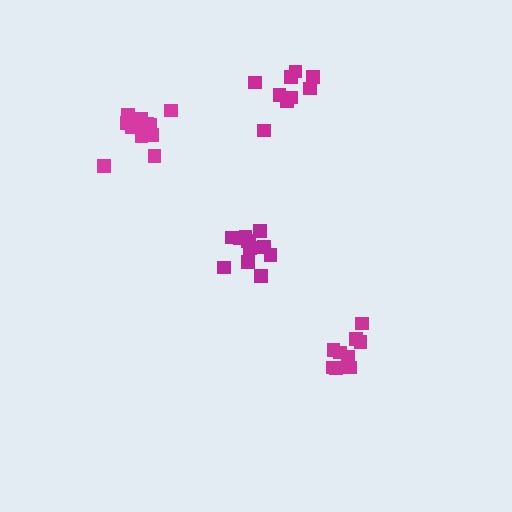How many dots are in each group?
Group 1: 9 dots, Group 2: 12 dots, Group 3: 9 dots, Group 4: 13 dots (43 total).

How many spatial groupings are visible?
There are 4 spatial groupings.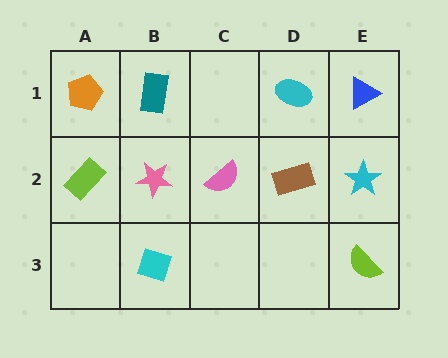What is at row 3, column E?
A lime semicircle.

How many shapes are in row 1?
4 shapes.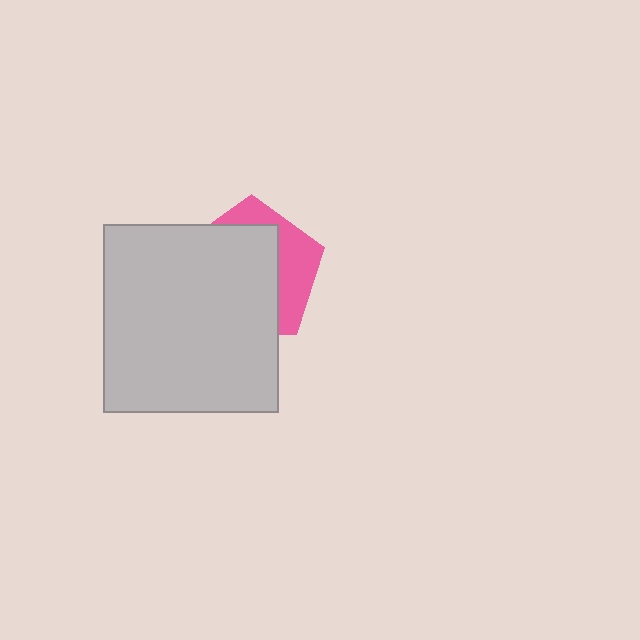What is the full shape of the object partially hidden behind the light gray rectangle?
The partially hidden object is a pink pentagon.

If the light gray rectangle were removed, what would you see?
You would see the complete pink pentagon.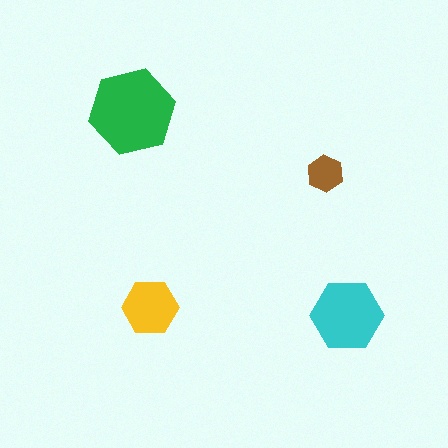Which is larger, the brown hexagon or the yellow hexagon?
The yellow one.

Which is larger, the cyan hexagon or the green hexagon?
The green one.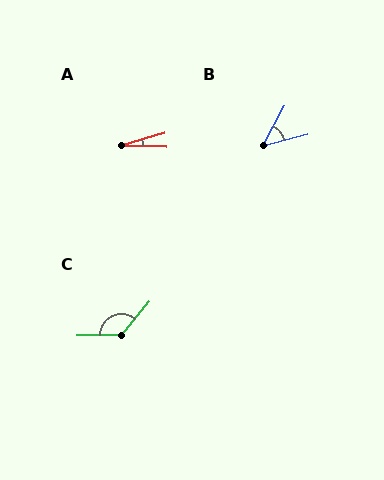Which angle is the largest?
C, at approximately 129 degrees.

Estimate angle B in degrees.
Approximately 47 degrees.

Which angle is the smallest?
A, at approximately 17 degrees.